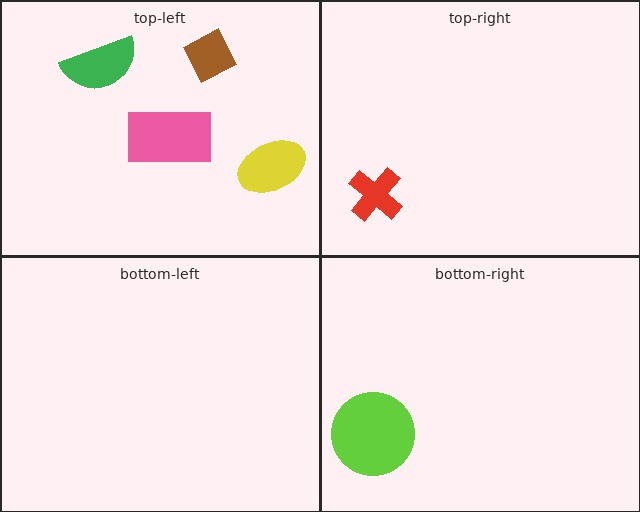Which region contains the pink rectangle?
The top-left region.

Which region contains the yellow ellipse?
The top-left region.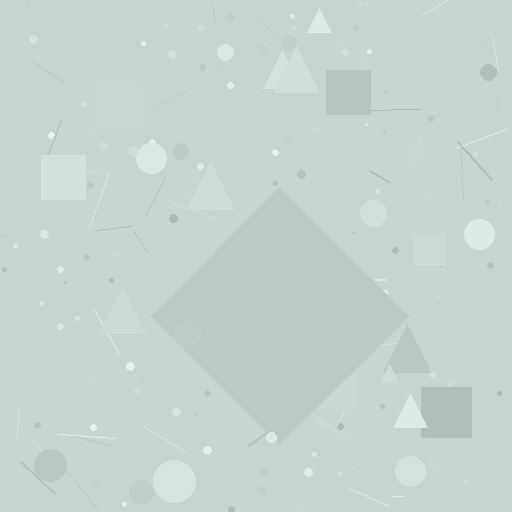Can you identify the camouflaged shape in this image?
The camouflaged shape is a diamond.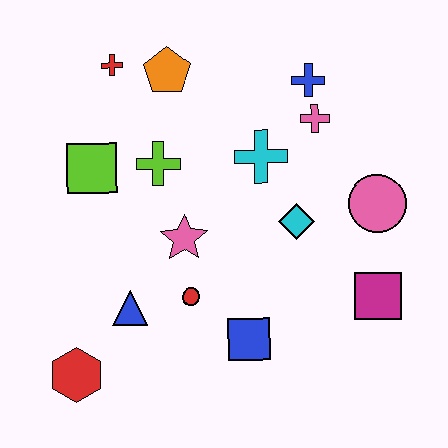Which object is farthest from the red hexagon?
The blue cross is farthest from the red hexagon.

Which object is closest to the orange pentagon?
The red cross is closest to the orange pentagon.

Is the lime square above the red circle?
Yes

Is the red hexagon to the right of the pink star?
No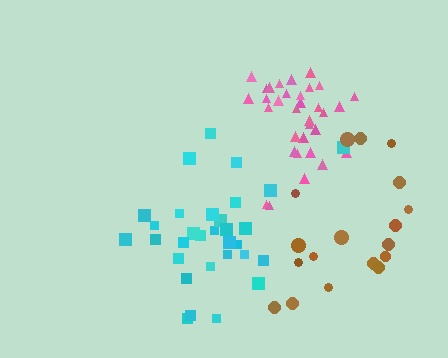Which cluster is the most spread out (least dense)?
Brown.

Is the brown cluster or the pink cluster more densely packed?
Pink.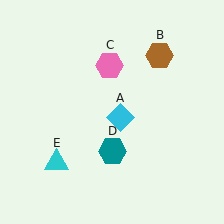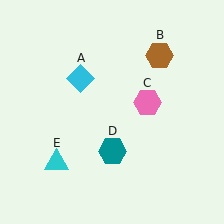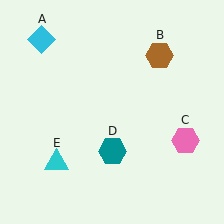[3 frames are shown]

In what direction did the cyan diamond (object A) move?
The cyan diamond (object A) moved up and to the left.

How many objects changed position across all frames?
2 objects changed position: cyan diamond (object A), pink hexagon (object C).